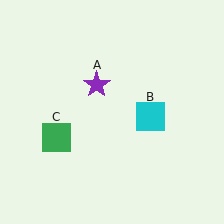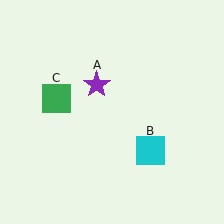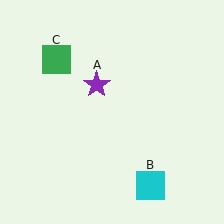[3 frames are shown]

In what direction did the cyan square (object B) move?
The cyan square (object B) moved down.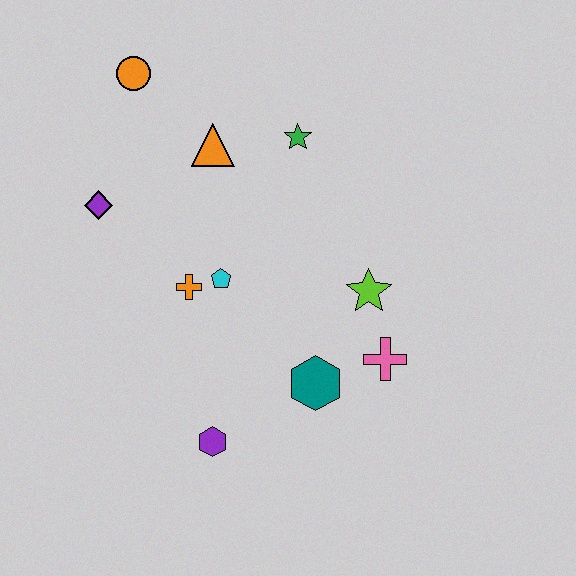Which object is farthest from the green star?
The purple hexagon is farthest from the green star.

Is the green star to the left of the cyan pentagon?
No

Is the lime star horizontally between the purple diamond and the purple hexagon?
No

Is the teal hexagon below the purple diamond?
Yes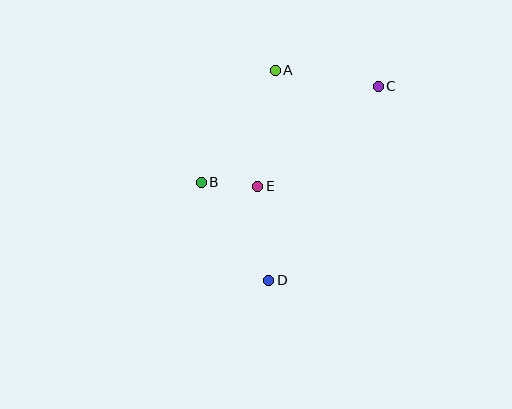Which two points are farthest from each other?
Points C and D are farthest from each other.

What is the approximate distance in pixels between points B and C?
The distance between B and C is approximately 202 pixels.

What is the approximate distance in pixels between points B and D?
The distance between B and D is approximately 119 pixels.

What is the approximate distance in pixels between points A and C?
The distance between A and C is approximately 104 pixels.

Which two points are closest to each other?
Points B and E are closest to each other.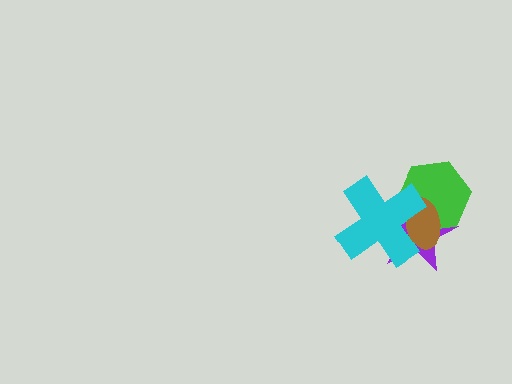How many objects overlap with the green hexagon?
3 objects overlap with the green hexagon.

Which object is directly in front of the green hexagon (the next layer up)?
The brown ellipse is directly in front of the green hexagon.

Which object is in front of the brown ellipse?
The cyan cross is in front of the brown ellipse.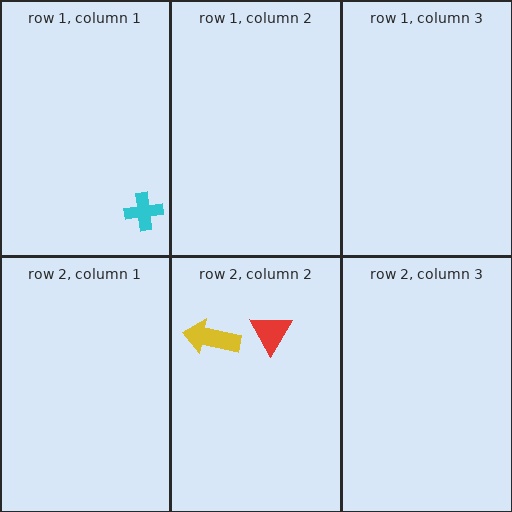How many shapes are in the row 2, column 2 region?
2.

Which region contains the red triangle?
The row 2, column 2 region.